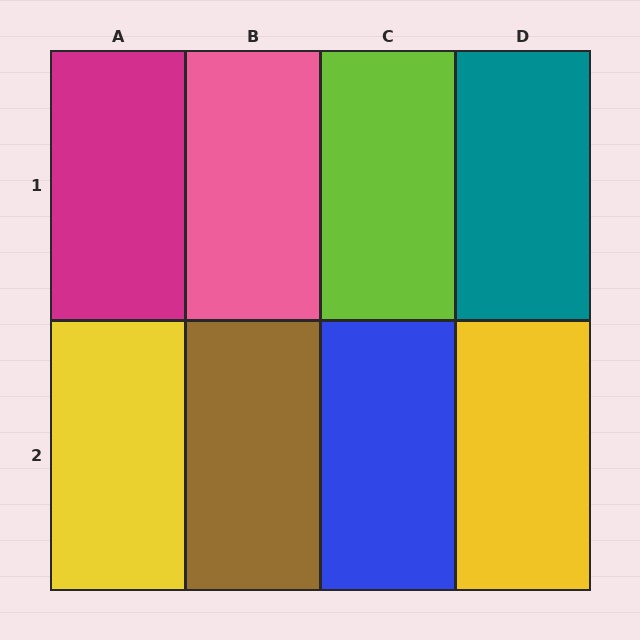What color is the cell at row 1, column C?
Lime.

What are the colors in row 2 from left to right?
Yellow, brown, blue, yellow.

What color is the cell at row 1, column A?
Magenta.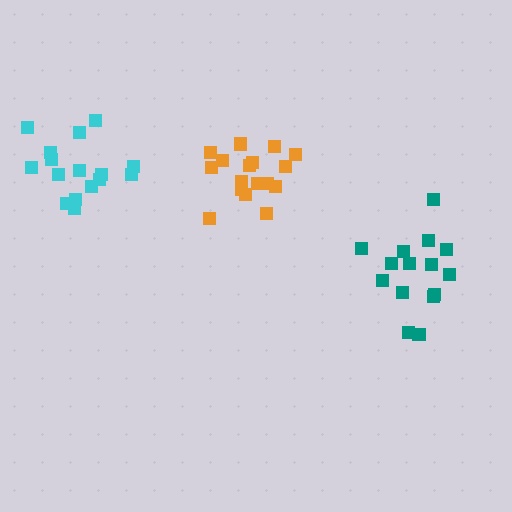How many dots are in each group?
Group 1: 17 dots, Group 2: 16 dots, Group 3: 15 dots (48 total).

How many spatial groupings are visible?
There are 3 spatial groupings.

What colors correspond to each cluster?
The clusters are colored: orange, cyan, teal.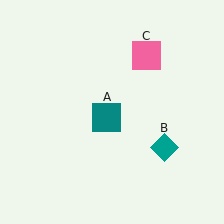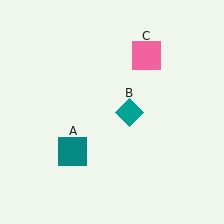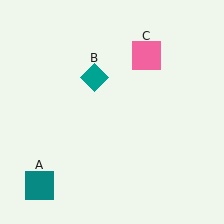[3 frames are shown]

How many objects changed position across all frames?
2 objects changed position: teal square (object A), teal diamond (object B).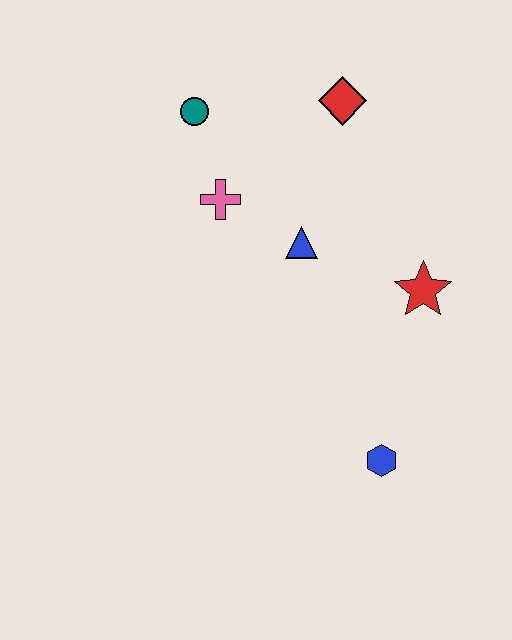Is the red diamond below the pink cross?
No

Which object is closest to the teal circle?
The pink cross is closest to the teal circle.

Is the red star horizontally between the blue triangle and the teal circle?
No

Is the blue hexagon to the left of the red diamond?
No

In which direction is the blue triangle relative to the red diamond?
The blue triangle is below the red diamond.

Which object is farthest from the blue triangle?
The blue hexagon is farthest from the blue triangle.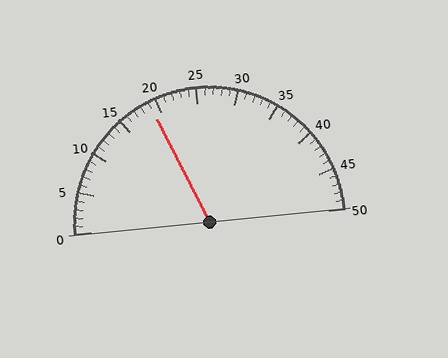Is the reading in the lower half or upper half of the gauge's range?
The reading is in the lower half of the range (0 to 50).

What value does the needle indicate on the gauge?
The needle indicates approximately 19.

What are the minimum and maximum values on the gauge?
The gauge ranges from 0 to 50.